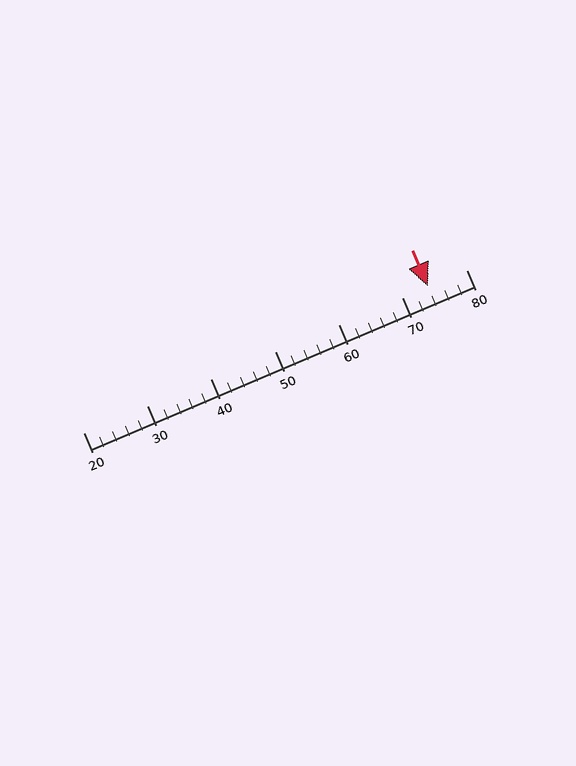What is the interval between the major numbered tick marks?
The major tick marks are spaced 10 units apart.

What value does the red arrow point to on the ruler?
The red arrow points to approximately 74.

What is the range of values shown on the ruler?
The ruler shows values from 20 to 80.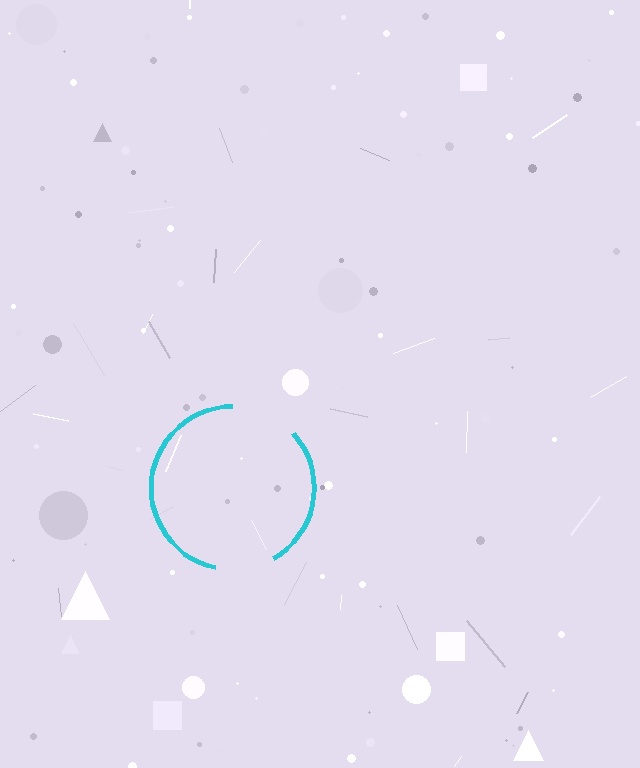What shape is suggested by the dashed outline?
The dashed outline suggests a circle.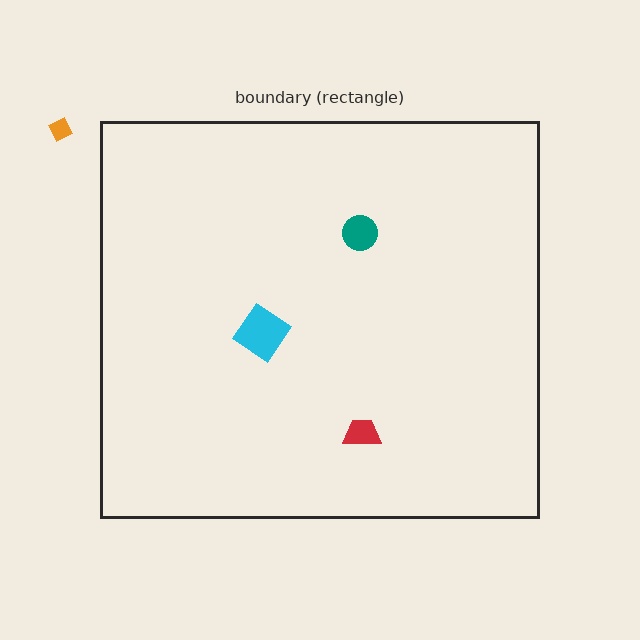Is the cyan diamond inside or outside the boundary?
Inside.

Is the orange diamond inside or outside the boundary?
Outside.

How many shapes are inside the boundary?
3 inside, 1 outside.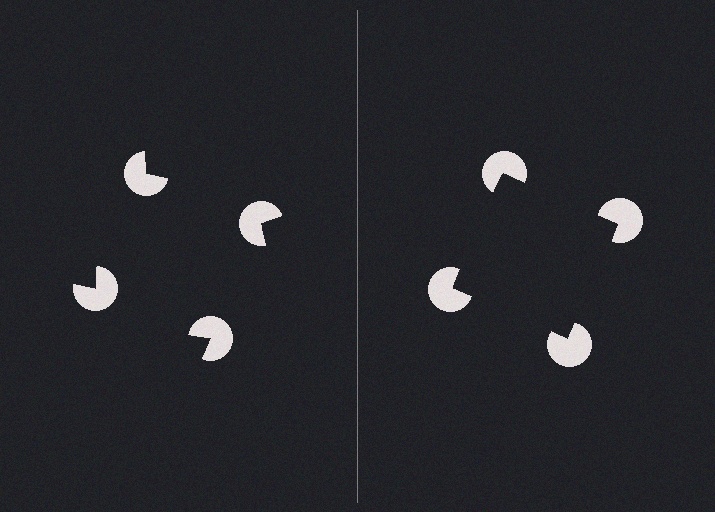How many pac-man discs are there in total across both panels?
8 — 4 on each side.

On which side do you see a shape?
An illusory square appears on the right side. On the left side the wedge cuts are rotated, so no coherent shape forms.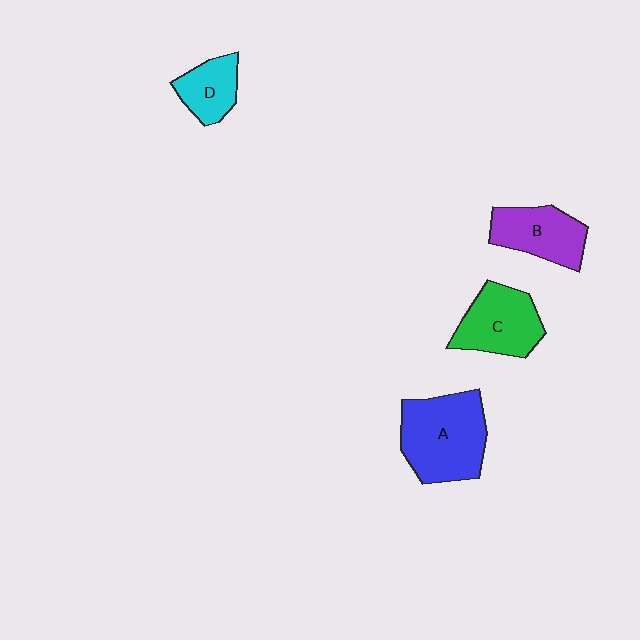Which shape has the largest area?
Shape A (blue).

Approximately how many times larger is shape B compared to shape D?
Approximately 1.4 times.